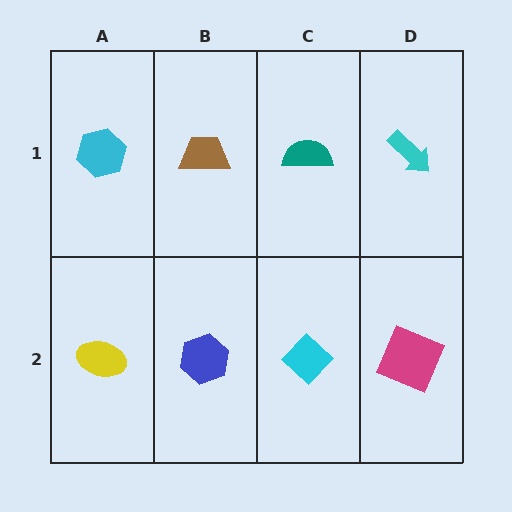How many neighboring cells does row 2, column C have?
3.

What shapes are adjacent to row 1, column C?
A cyan diamond (row 2, column C), a brown trapezoid (row 1, column B), a cyan arrow (row 1, column D).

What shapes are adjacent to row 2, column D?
A cyan arrow (row 1, column D), a cyan diamond (row 2, column C).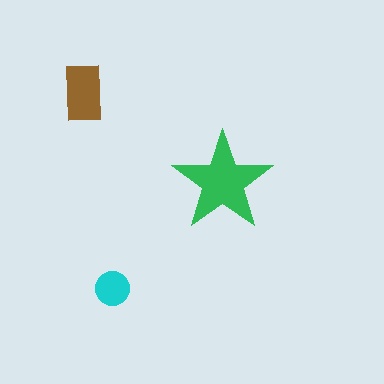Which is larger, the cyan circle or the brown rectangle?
The brown rectangle.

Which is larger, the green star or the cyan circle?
The green star.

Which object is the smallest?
The cyan circle.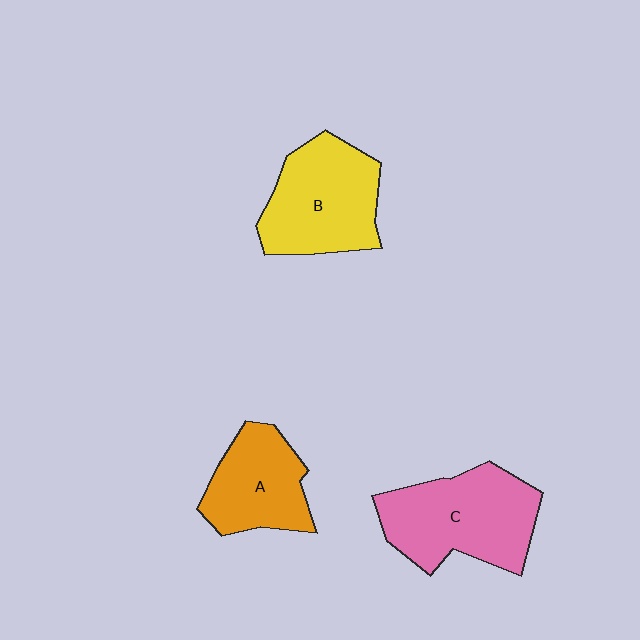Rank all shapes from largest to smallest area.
From largest to smallest: C (pink), B (yellow), A (orange).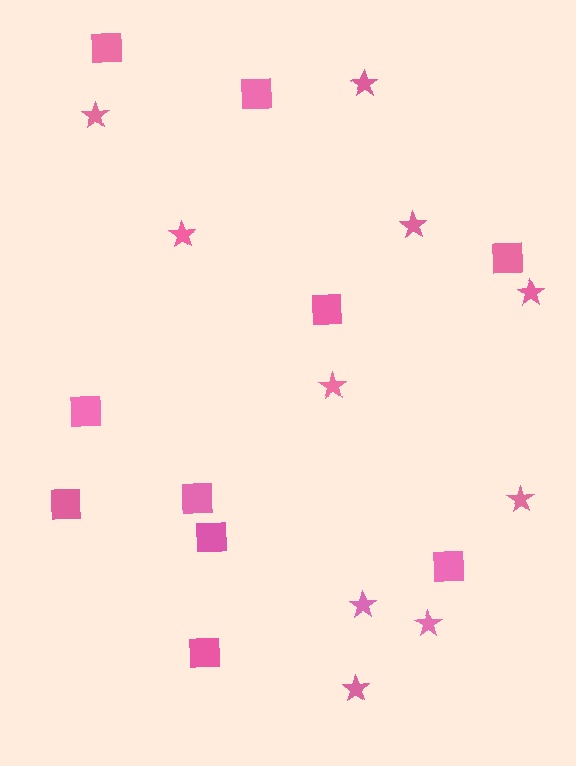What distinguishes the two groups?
There are 2 groups: one group of squares (10) and one group of stars (10).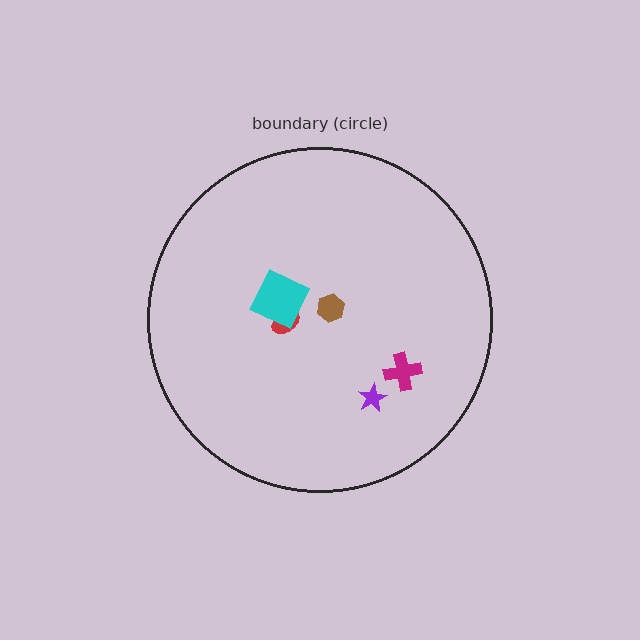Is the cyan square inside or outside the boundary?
Inside.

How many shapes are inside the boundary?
5 inside, 0 outside.